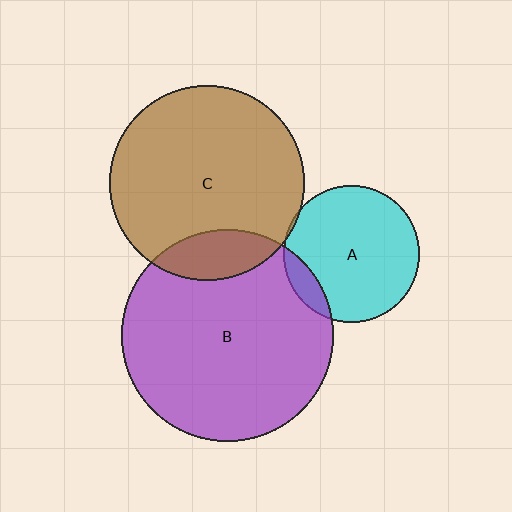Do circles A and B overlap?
Yes.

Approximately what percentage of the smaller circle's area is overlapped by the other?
Approximately 10%.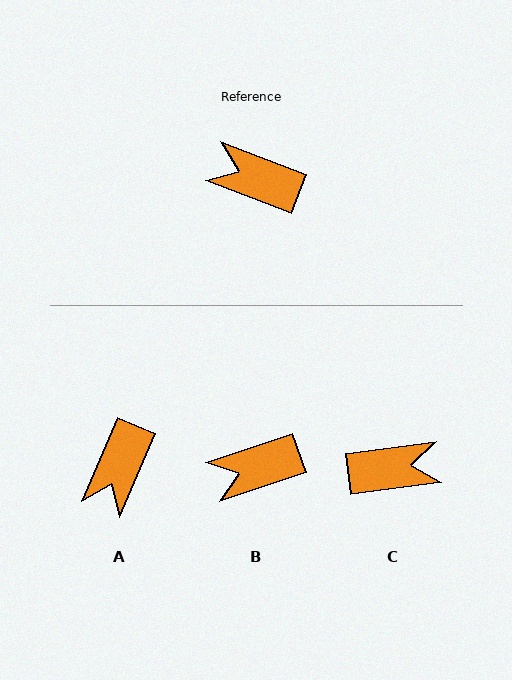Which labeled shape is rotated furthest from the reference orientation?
C, about 152 degrees away.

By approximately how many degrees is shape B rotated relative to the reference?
Approximately 40 degrees counter-clockwise.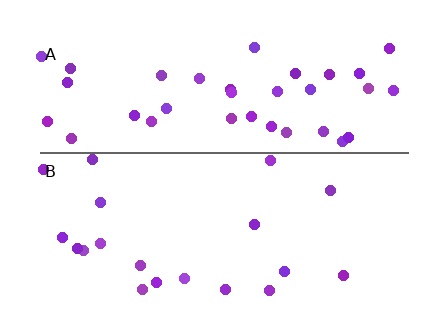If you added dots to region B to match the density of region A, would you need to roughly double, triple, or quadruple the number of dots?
Approximately double.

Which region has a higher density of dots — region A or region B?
A (the top).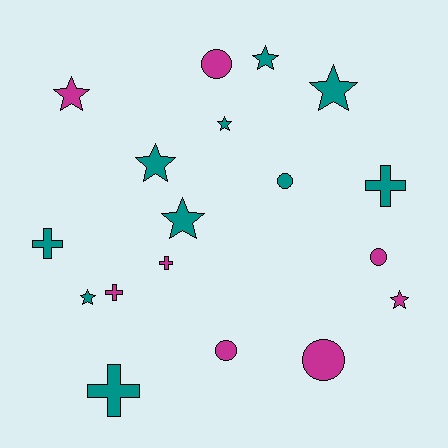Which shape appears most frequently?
Star, with 8 objects.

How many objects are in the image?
There are 18 objects.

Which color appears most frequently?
Teal, with 10 objects.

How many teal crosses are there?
There are 3 teal crosses.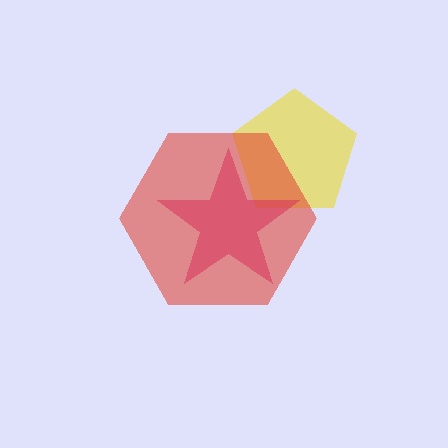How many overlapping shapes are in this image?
There are 3 overlapping shapes in the image.